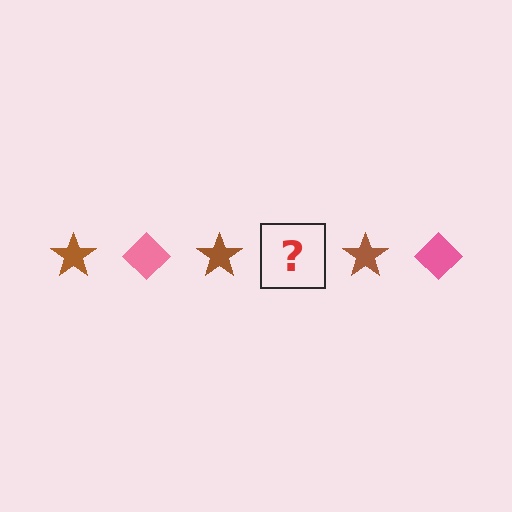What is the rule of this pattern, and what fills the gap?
The rule is that the pattern alternates between brown star and pink diamond. The gap should be filled with a pink diamond.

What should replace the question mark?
The question mark should be replaced with a pink diamond.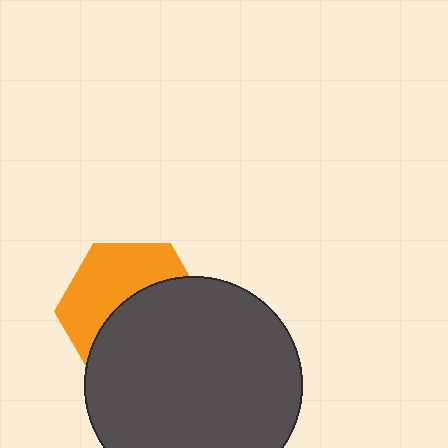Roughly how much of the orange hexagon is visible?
About half of it is visible (roughly 45%).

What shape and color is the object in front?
The object in front is a dark gray circle.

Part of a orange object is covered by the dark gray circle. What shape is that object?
It is a hexagon.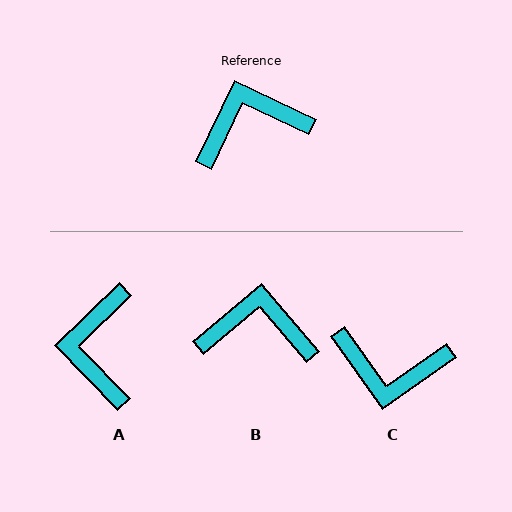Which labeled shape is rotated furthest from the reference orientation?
C, about 151 degrees away.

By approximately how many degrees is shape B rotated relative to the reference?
Approximately 24 degrees clockwise.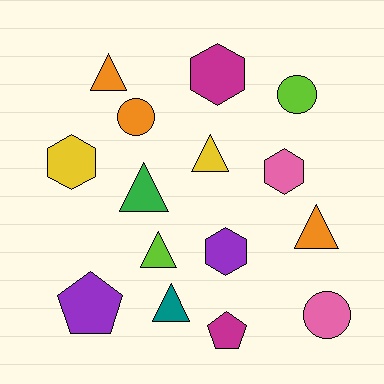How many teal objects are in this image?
There is 1 teal object.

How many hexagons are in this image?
There are 4 hexagons.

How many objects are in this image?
There are 15 objects.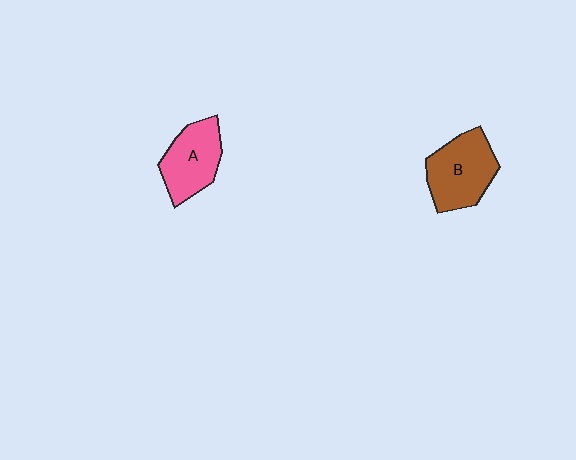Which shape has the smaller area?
Shape A (pink).